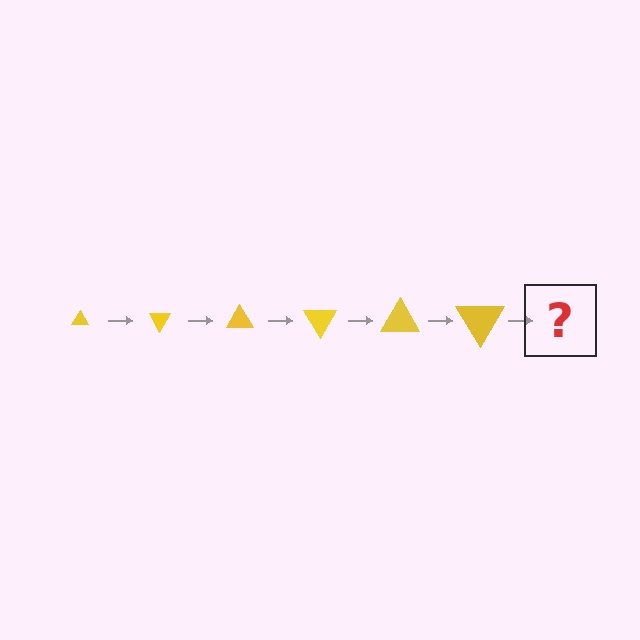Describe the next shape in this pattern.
It should be a triangle, larger than the previous one and rotated 360 degrees from the start.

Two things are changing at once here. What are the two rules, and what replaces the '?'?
The two rules are that the triangle grows larger each step and it rotates 60 degrees each step. The '?' should be a triangle, larger than the previous one and rotated 360 degrees from the start.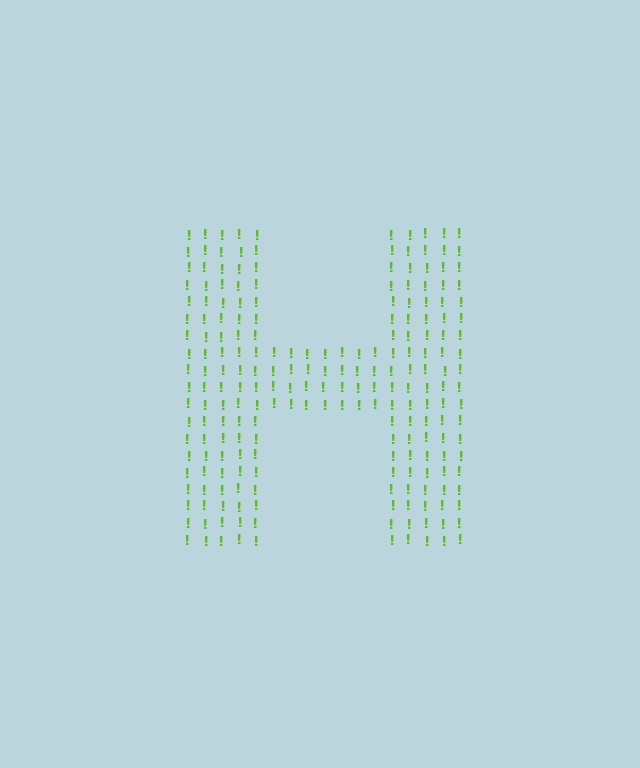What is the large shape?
The large shape is the letter H.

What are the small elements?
The small elements are exclamation marks.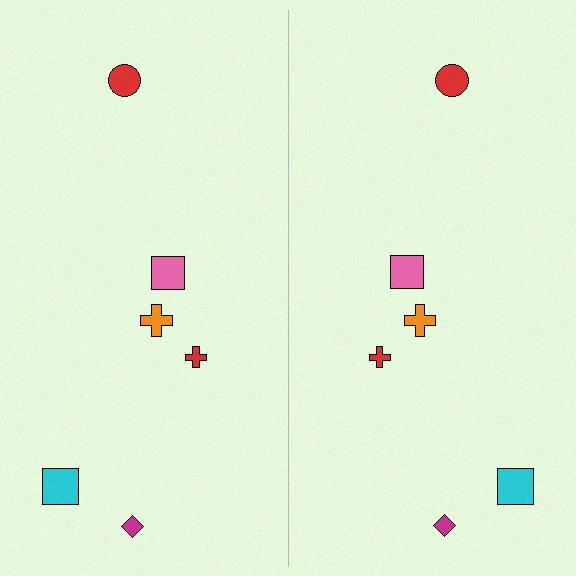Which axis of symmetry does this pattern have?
The pattern has a vertical axis of symmetry running through the center of the image.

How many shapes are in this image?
There are 12 shapes in this image.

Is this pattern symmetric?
Yes, this pattern has bilateral (reflection) symmetry.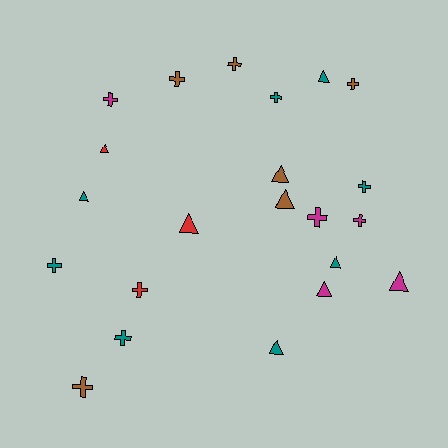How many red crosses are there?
There is 1 red cross.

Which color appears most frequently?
Teal, with 8 objects.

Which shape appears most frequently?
Cross, with 12 objects.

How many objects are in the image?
There are 22 objects.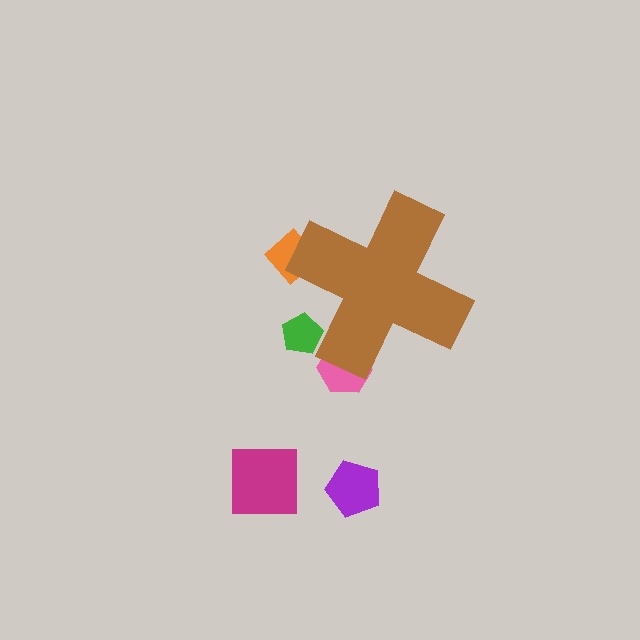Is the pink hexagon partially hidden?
Yes, the pink hexagon is partially hidden behind the brown cross.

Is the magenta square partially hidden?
No, the magenta square is fully visible.